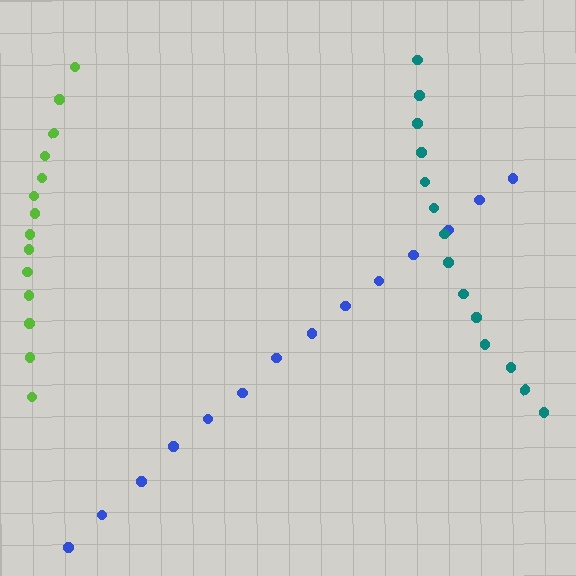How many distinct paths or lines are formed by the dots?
There are 3 distinct paths.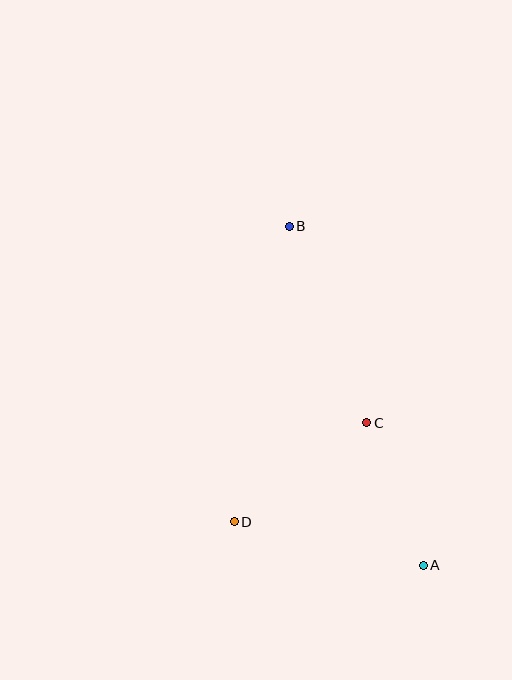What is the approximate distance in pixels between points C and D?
The distance between C and D is approximately 165 pixels.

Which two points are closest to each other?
Points A and C are closest to each other.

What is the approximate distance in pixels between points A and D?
The distance between A and D is approximately 194 pixels.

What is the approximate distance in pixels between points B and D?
The distance between B and D is approximately 301 pixels.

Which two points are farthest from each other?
Points A and B are farthest from each other.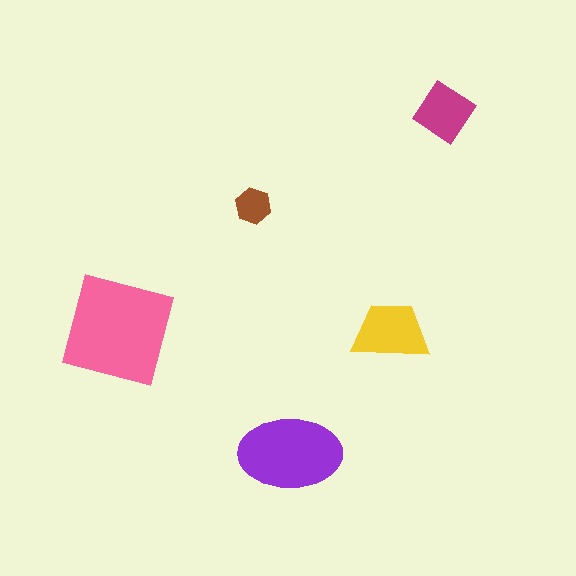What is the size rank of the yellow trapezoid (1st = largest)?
3rd.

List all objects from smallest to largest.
The brown hexagon, the magenta diamond, the yellow trapezoid, the purple ellipse, the pink square.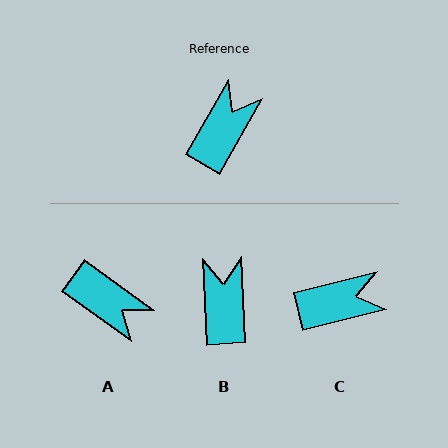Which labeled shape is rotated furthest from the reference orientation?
A, about 96 degrees away.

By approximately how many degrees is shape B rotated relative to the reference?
Approximately 32 degrees counter-clockwise.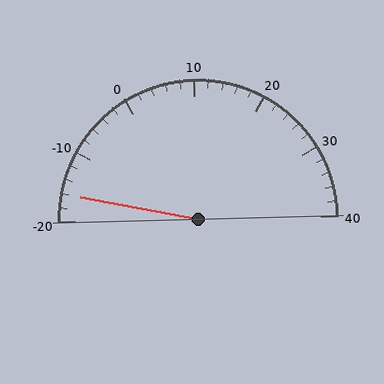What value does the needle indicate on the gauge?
The needle indicates approximately -16.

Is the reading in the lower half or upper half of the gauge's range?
The reading is in the lower half of the range (-20 to 40).